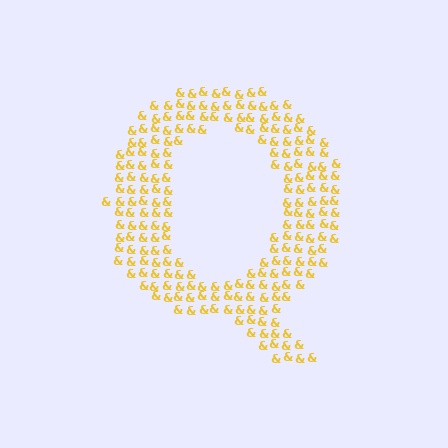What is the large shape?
The large shape is the letter Q.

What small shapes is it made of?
It is made of small ampersands.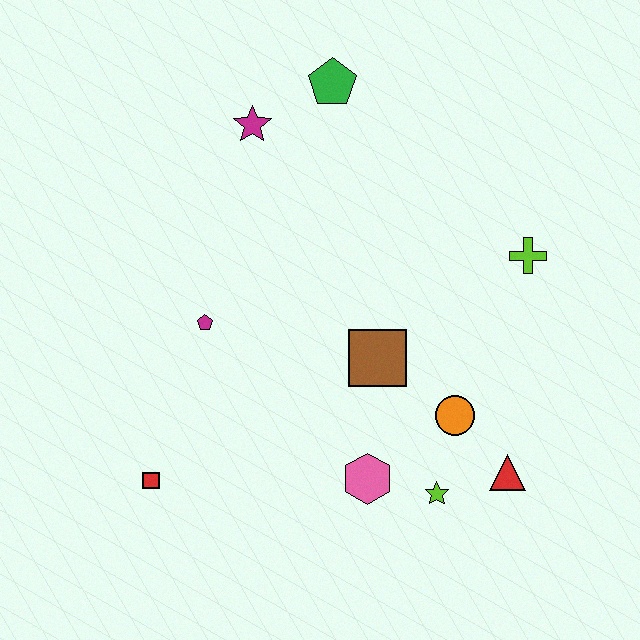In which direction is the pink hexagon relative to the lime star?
The pink hexagon is to the left of the lime star.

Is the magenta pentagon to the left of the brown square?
Yes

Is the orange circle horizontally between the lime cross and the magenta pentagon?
Yes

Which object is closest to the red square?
The magenta pentagon is closest to the red square.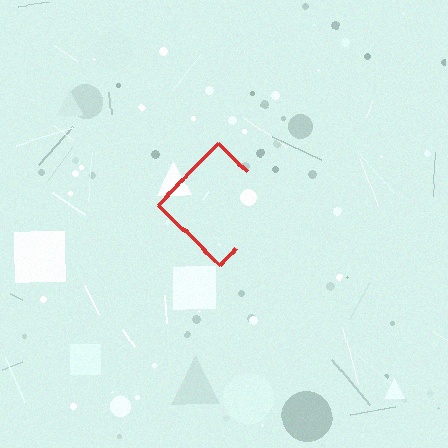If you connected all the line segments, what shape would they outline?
They would outline a diamond.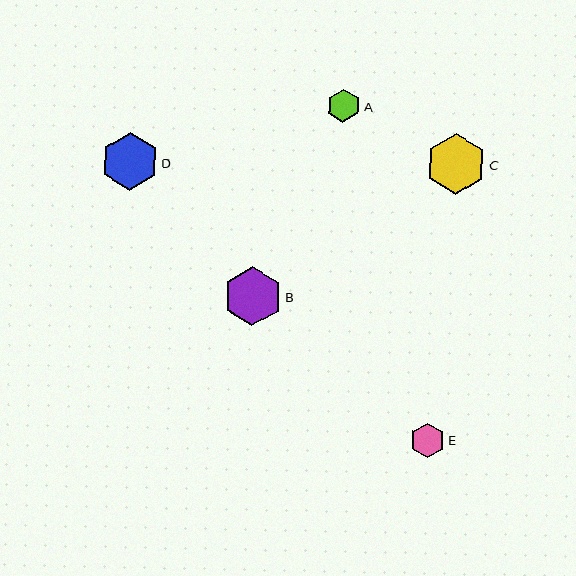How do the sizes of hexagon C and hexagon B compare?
Hexagon C and hexagon B are approximately the same size.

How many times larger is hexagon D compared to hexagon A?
Hexagon D is approximately 1.7 times the size of hexagon A.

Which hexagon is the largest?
Hexagon C is the largest with a size of approximately 61 pixels.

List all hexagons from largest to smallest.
From largest to smallest: C, B, D, E, A.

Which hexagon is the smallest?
Hexagon A is the smallest with a size of approximately 33 pixels.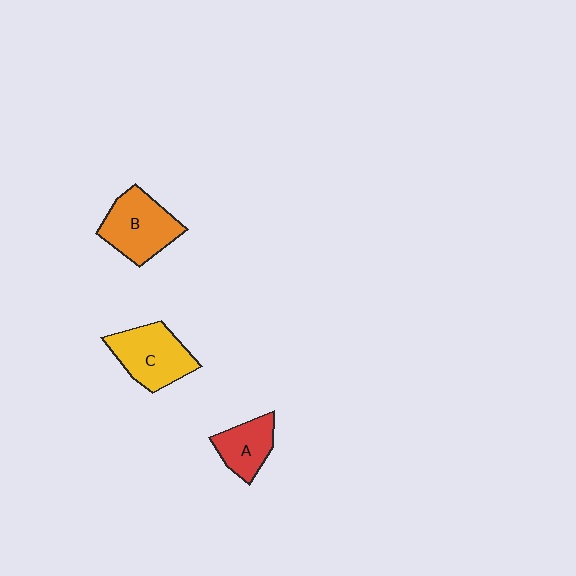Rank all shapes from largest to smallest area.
From largest to smallest: B (orange), C (yellow), A (red).